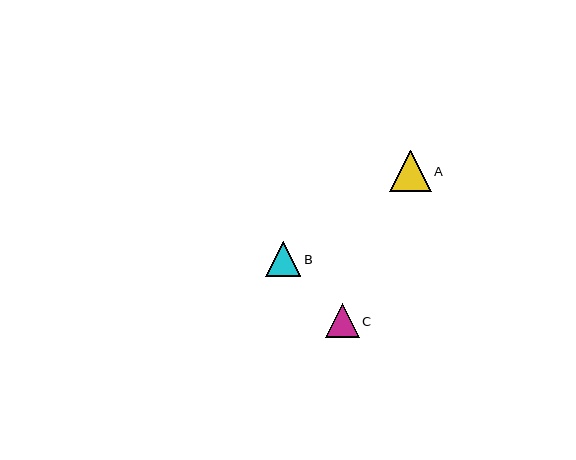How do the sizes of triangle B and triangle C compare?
Triangle B and triangle C are approximately the same size.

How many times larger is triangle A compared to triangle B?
Triangle A is approximately 1.2 times the size of triangle B.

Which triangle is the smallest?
Triangle C is the smallest with a size of approximately 34 pixels.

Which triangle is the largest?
Triangle A is the largest with a size of approximately 41 pixels.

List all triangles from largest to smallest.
From largest to smallest: A, B, C.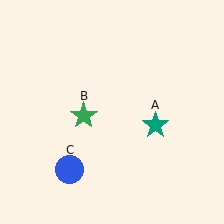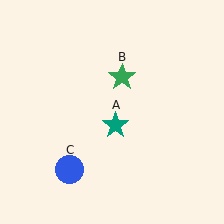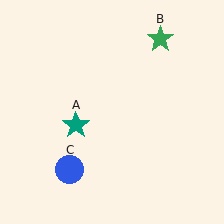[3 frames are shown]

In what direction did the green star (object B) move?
The green star (object B) moved up and to the right.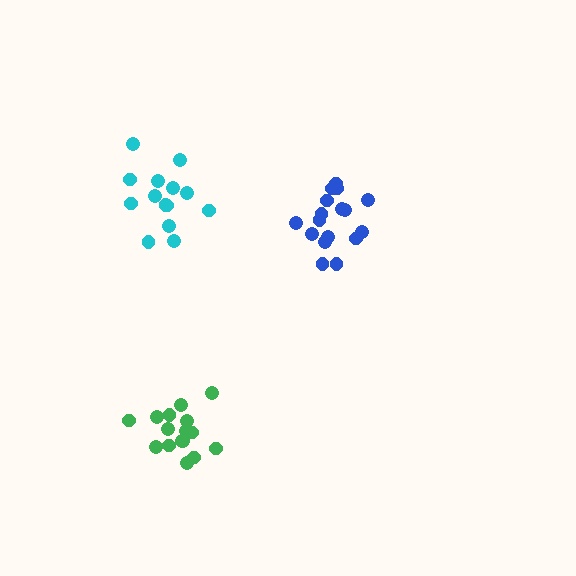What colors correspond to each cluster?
The clusters are colored: blue, cyan, green.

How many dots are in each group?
Group 1: 17 dots, Group 2: 14 dots, Group 3: 16 dots (47 total).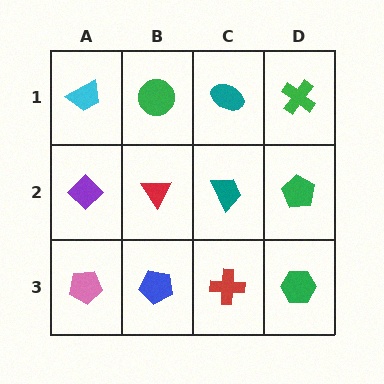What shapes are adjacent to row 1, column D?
A green pentagon (row 2, column D), a teal ellipse (row 1, column C).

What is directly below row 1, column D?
A green pentagon.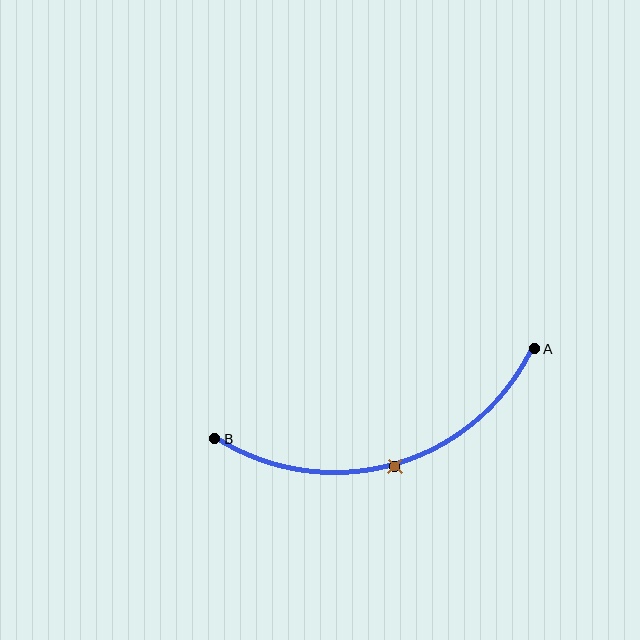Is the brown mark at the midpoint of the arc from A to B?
Yes. The brown mark lies on the arc at equal arc-length from both A and B — it is the arc midpoint.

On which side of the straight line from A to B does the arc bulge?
The arc bulges below the straight line connecting A and B.